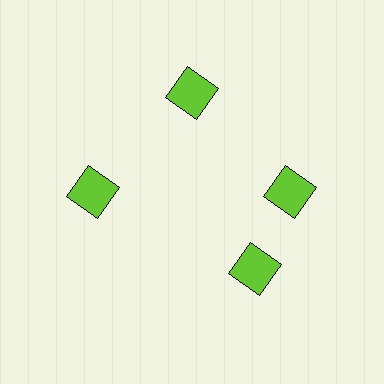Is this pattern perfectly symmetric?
No. The 4 lime squares are arranged in a ring, but one element near the 6 o'clock position is rotated out of alignment along the ring, breaking the 4-fold rotational symmetry.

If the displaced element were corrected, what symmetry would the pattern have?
It would have 4-fold rotational symmetry — the pattern would map onto itself every 90 degrees.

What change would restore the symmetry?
The symmetry would be restored by rotating it back into even spacing with its neighbors so that all 4 squares sit at equal angles and equal distance from the center.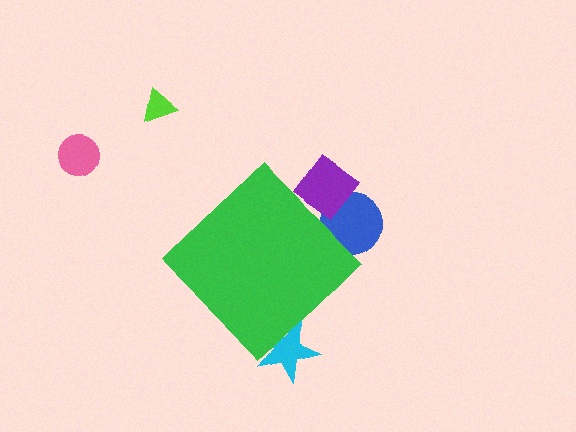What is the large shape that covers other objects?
A green diamond.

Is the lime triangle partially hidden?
No, the lime triangle is fully visible.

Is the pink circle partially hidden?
No, the pink circle is fully visible.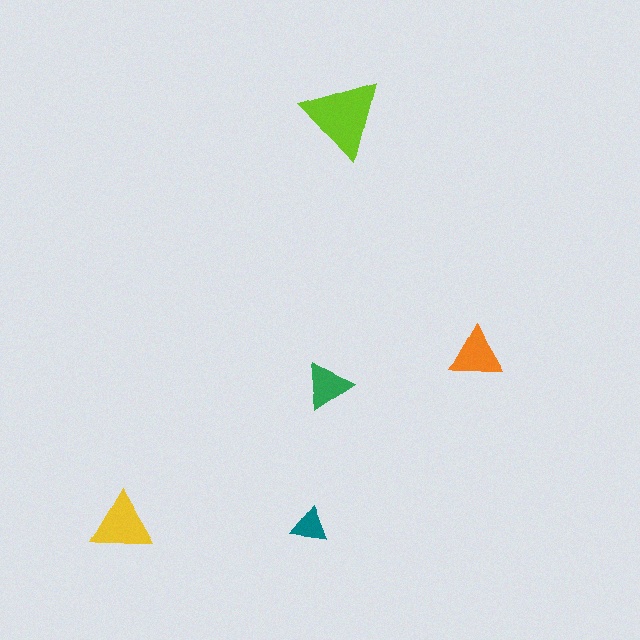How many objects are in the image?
There are 5 objects in the image.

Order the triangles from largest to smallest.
the lime one, the yellow one, the orange one, the green one, the teal one.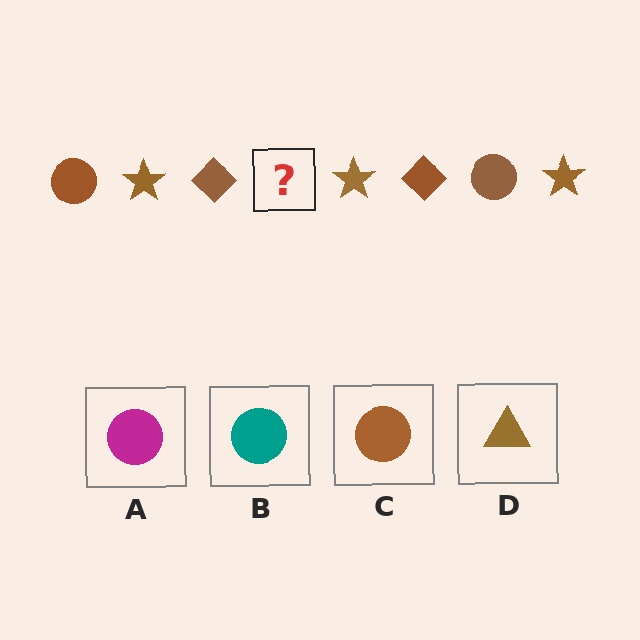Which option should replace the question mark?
Option C.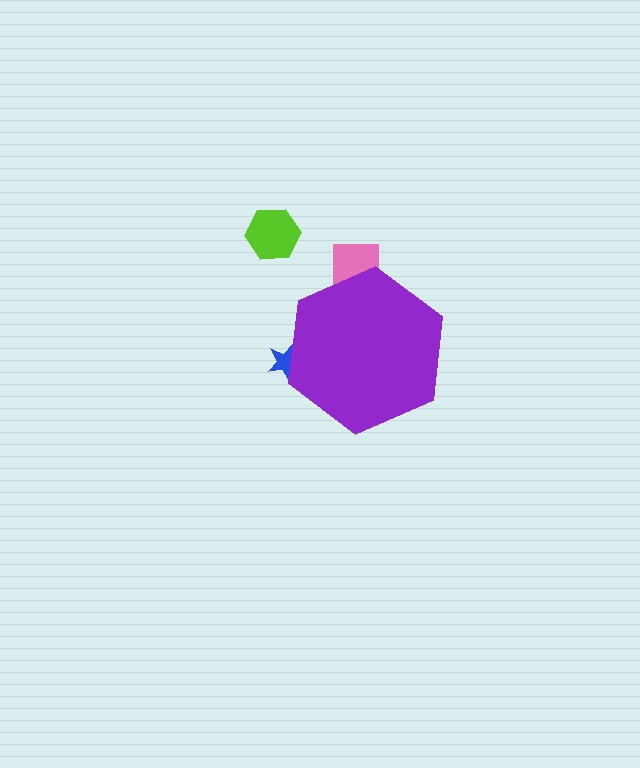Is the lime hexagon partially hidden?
No, the lime hexagon is fully visible.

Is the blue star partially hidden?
Yes, the blue star is partially hidden behind the purple hexagon.